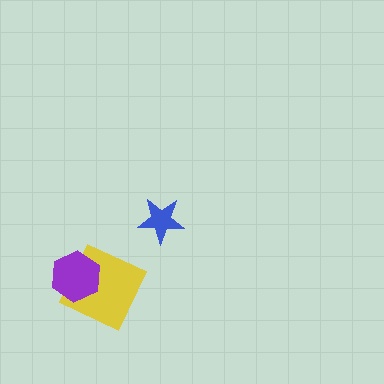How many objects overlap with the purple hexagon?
1 object overlaps with the purple hexagon.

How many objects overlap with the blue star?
0 objects overlap with the blue star.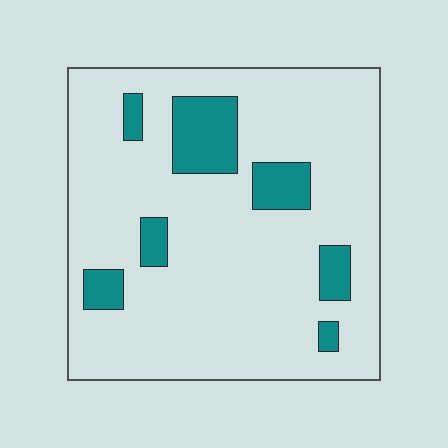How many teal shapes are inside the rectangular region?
7.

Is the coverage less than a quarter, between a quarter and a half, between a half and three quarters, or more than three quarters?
Less than a quarter.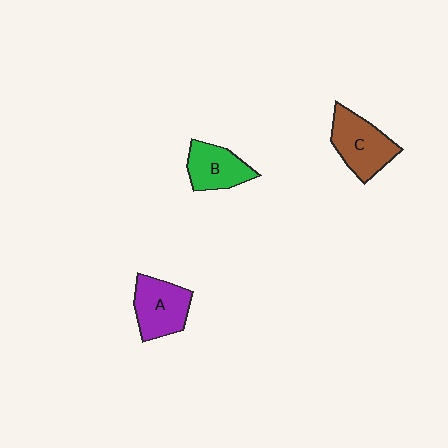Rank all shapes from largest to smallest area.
From largest to smallest: C (brown), A (purple), B (green).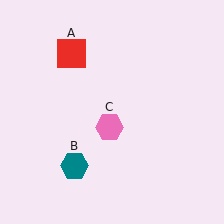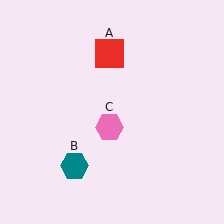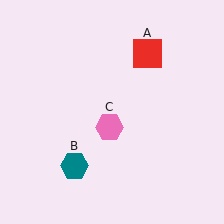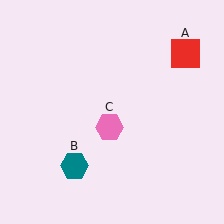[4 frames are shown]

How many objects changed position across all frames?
1 object changed position: red square (object A).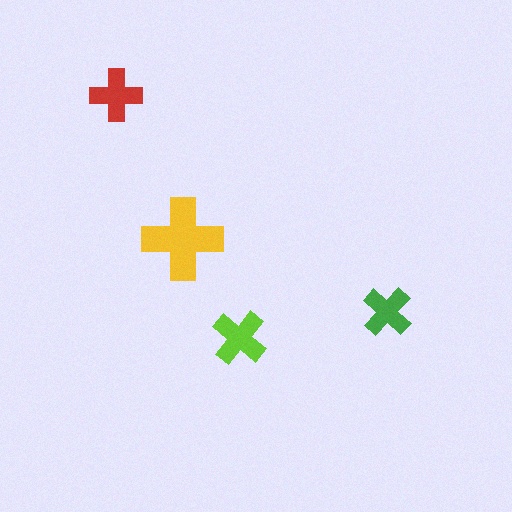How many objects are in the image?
There are 4 objects in the image.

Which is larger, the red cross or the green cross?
The red one.